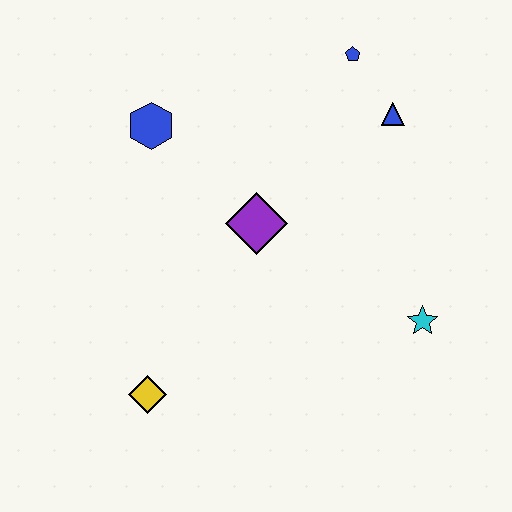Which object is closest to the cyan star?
The purple diamond is closest to the cyan star.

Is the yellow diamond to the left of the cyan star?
Yes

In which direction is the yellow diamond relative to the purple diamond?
The yellow diamond is below the purple diamond.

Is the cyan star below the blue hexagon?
Yes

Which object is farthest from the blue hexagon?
The cyan star is farthest from the blue hexagon.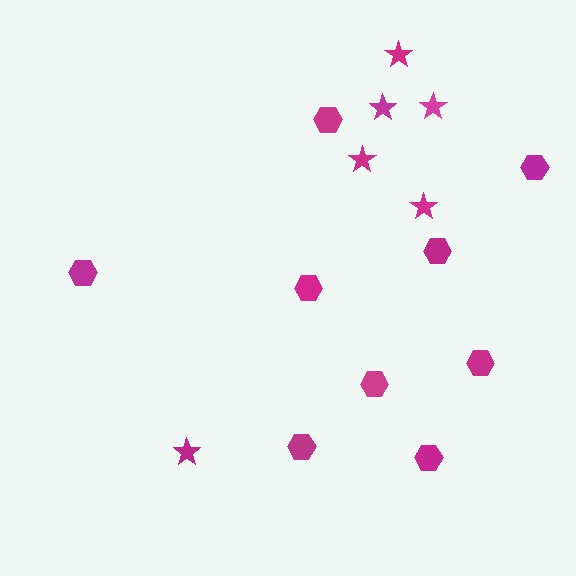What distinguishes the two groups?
There are 2 groups: one group of stars (6) and one group of hexagons (9).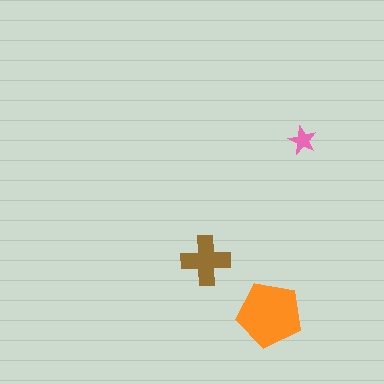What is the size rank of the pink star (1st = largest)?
3rd.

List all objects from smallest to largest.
The pink star, the brown cross, the orange pentagon.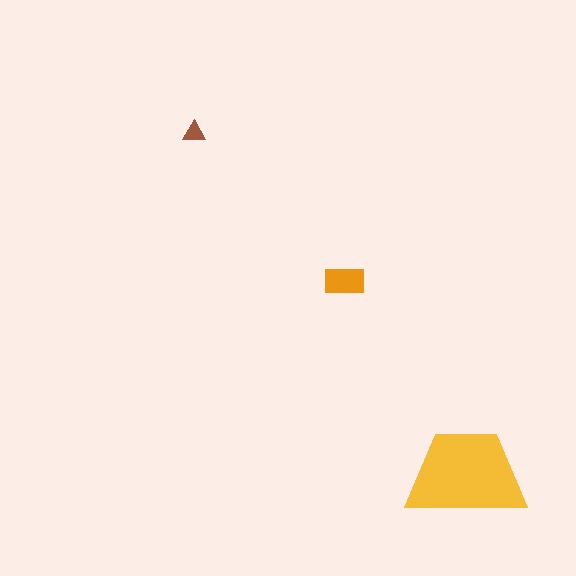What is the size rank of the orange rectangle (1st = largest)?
2nd.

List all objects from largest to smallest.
The yellow trapezoid, the orange rectangle, the brown triangle.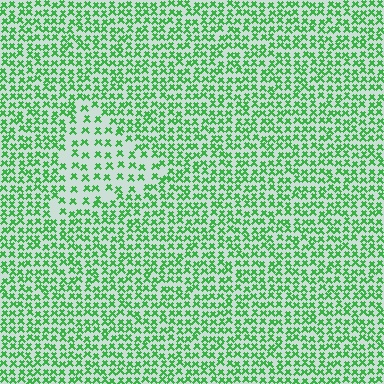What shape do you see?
I see a triangle.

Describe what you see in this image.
The image contains small green elements arranged at two different densities. A triangle-shaped region is visible where the elements are less densely packed than the surrounding area.